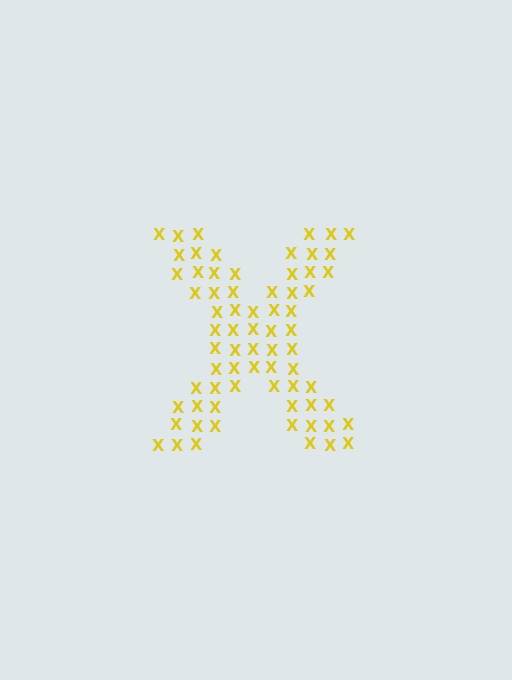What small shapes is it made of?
It is made of small letter X's.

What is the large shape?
The large shape is the letter X.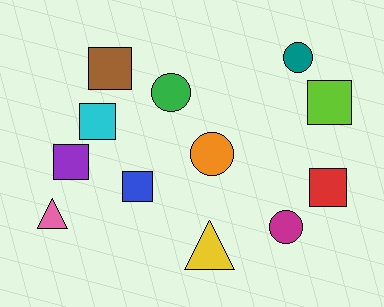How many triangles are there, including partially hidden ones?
There are 2 triangles.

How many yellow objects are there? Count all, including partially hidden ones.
There is 1 yellow object.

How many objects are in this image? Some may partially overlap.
There are 12 objects.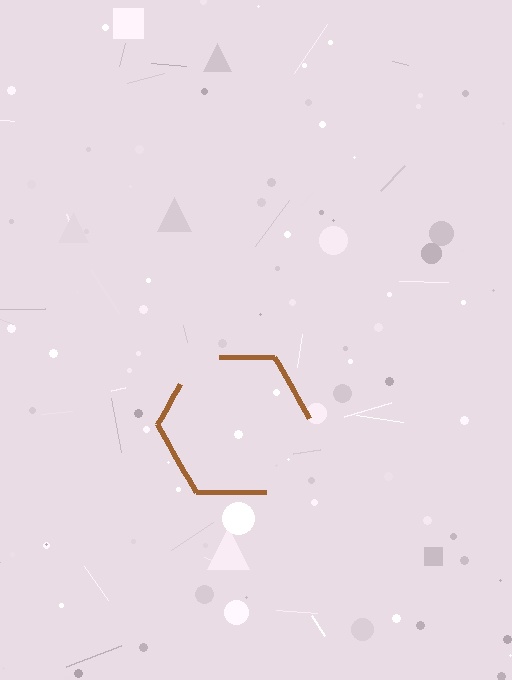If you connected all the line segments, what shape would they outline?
They would outline a hexagon.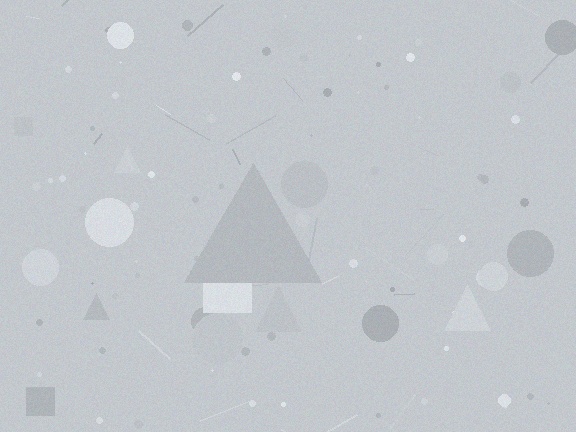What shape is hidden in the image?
A triangle is hidden in the image.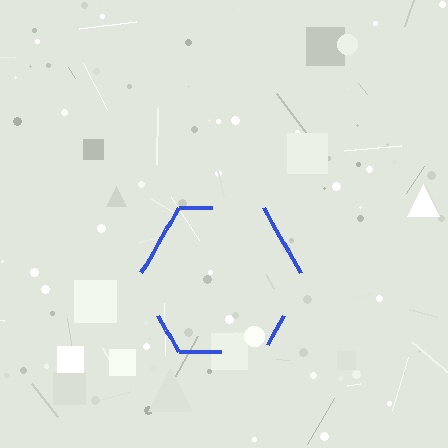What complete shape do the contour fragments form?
The contour fragments form a hexagon.